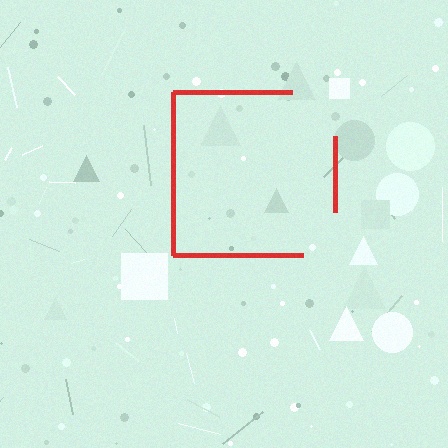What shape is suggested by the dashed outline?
The dashed outline suggests a square.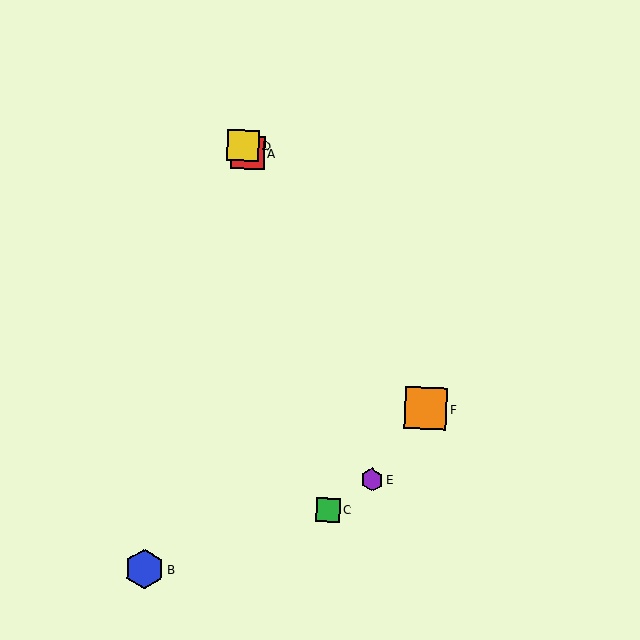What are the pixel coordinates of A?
Object A is at (248, 152).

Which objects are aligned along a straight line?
Objects A, D, F are aligned along a straight line.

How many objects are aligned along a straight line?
3 objects (A, D, F) are aligned along a straight line.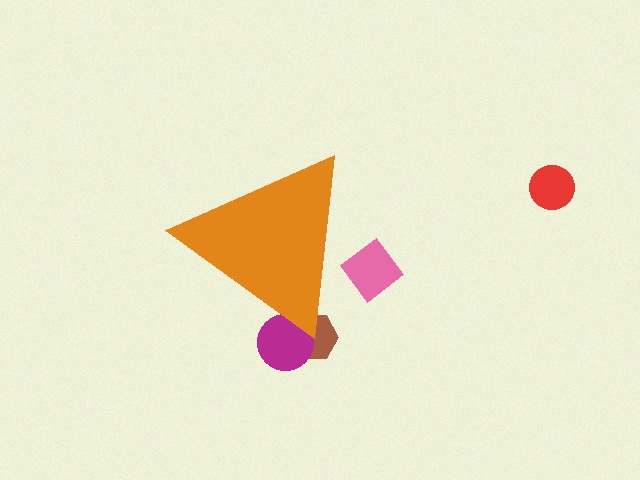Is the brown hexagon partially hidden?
Yes, the brown hexagon is partially hidden behind the orange triangle.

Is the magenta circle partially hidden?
Yes, the magenta circle is partially hidden behind the orange triangle.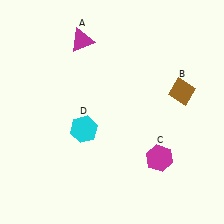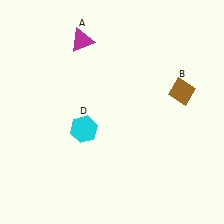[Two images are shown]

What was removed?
The magenta hexagon (C) was removed in Image 2.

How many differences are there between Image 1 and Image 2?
There is 1 difference between the two images.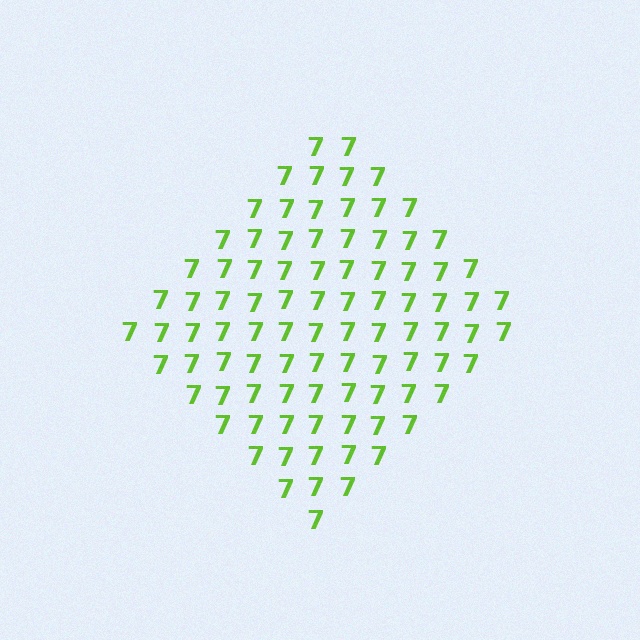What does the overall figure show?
The overall figure shows a diamond.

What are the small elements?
The small elements are digit 7's.